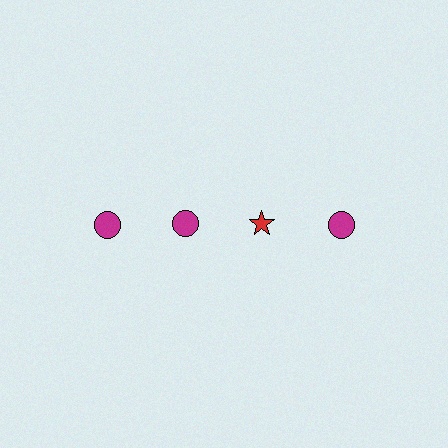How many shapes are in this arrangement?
There are 4 shapes arranged in a grid pattern.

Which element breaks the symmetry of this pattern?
The red star in the top row, center column breaks the symmetry. All other shapes are magenta circles.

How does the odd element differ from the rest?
It differs in both color (red instead of magenta) and shape (star instead of circle).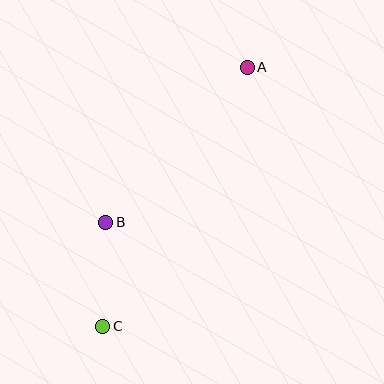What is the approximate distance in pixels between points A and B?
The distance between A and B is approximately 210 pixels.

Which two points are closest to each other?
Points B and C are closest to each other.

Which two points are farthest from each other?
Points A and C are farthest from each other.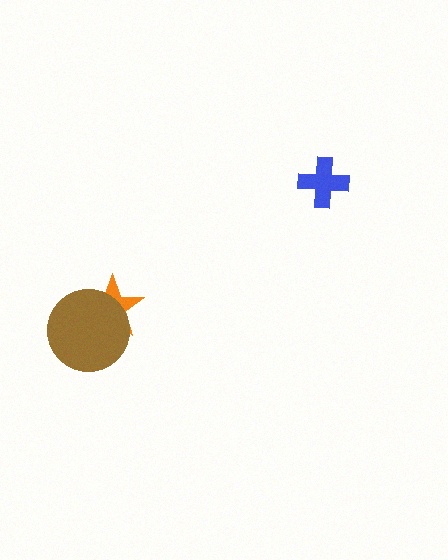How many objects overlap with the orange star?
1 object overlaps with the orange star.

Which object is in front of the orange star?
The brown circle is in front of the orange star.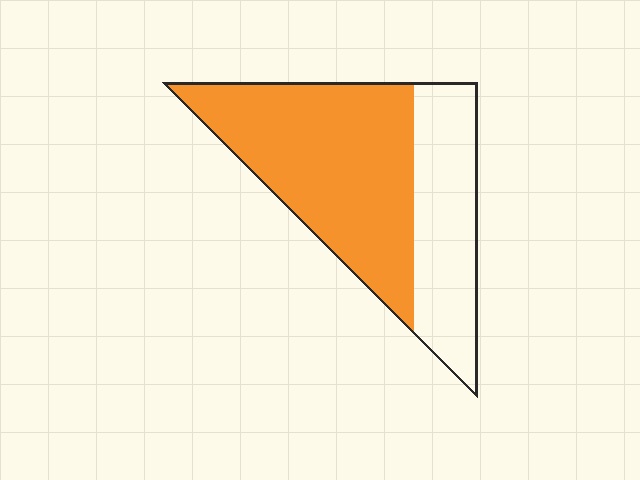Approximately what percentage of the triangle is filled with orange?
Approximately 65%.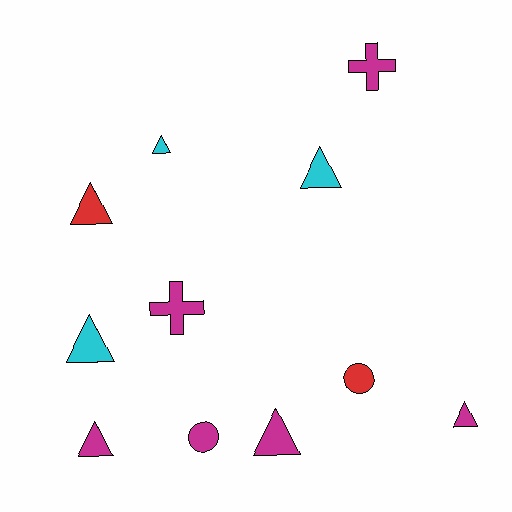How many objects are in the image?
There are 11 objects.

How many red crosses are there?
There are no red crosses.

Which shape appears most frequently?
Triangle, with 7 objects.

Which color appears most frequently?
Magenta, with 6 objects.